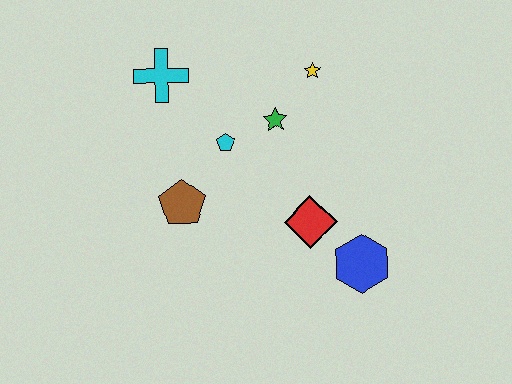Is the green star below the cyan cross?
Yes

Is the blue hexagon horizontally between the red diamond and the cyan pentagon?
No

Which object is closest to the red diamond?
The blue hexagon is closest to the red diamond.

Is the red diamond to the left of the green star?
No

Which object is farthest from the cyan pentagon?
The blue hexagon is farthest from the cyan pentagon.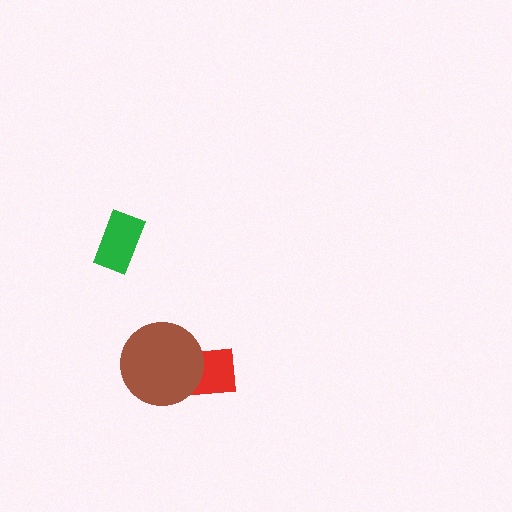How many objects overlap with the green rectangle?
0 objects overlap with the green rectangle.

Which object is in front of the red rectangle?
The brown circle is in front of the red rectangle.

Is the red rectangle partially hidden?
Yes, it is partially covered by another shape.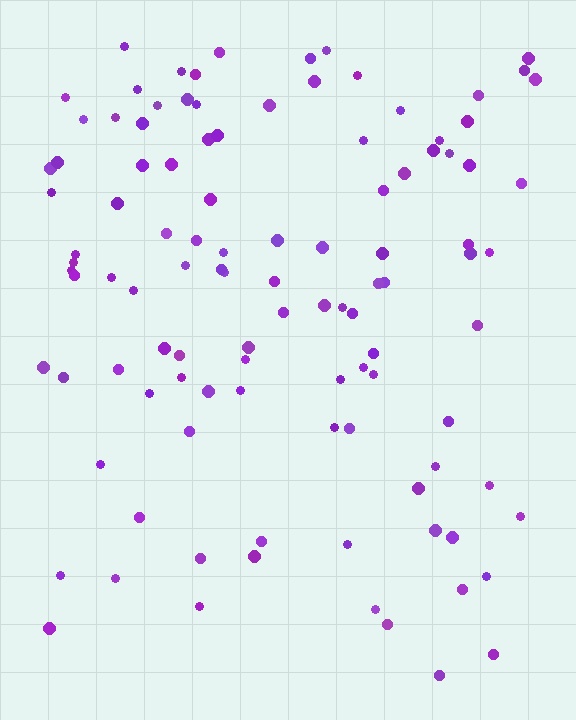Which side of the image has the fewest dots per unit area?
The bottom.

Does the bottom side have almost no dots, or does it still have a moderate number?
Still a moderate number, just noticeably fewer than the top.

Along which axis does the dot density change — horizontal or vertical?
Vertical.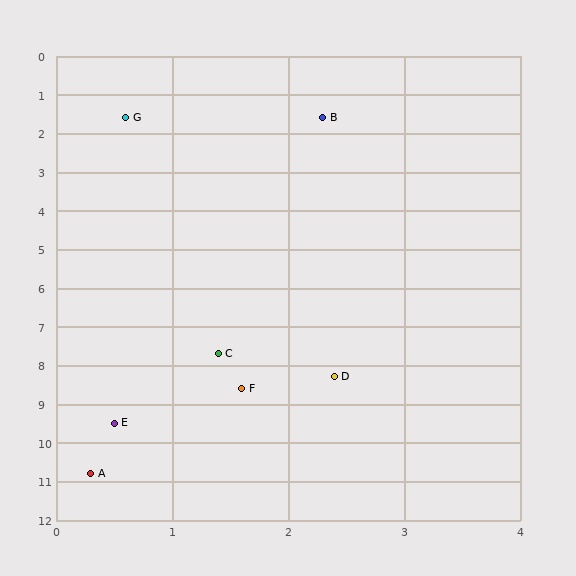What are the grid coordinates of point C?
Point C is at approximately (1.4, 7.7).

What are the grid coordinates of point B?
Point B is at approximately (2.3, 1.6).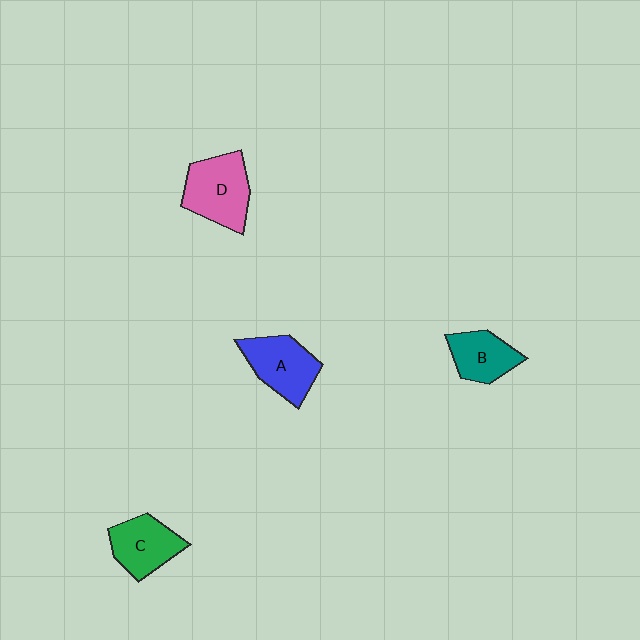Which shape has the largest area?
Shape D (pink).